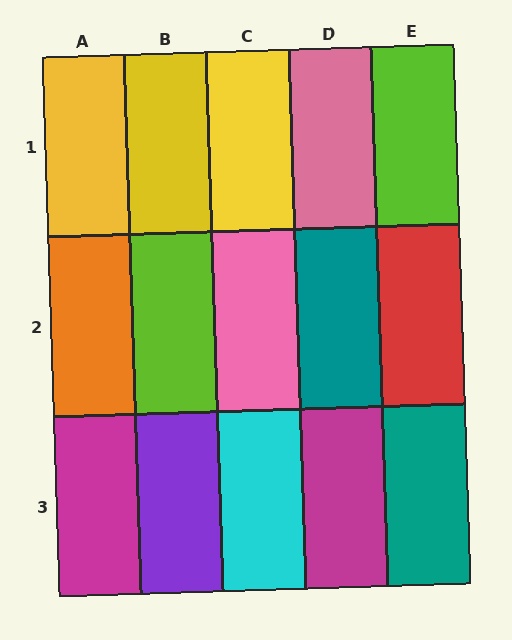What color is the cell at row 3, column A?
Magenta.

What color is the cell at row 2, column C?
Pink.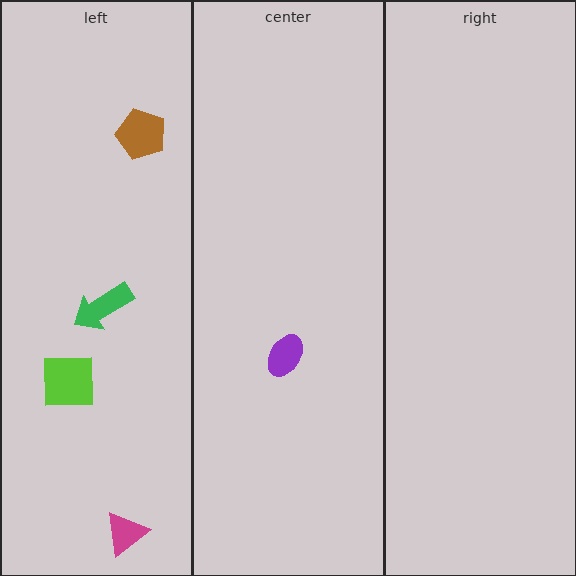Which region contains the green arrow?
The left region.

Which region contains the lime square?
The left region.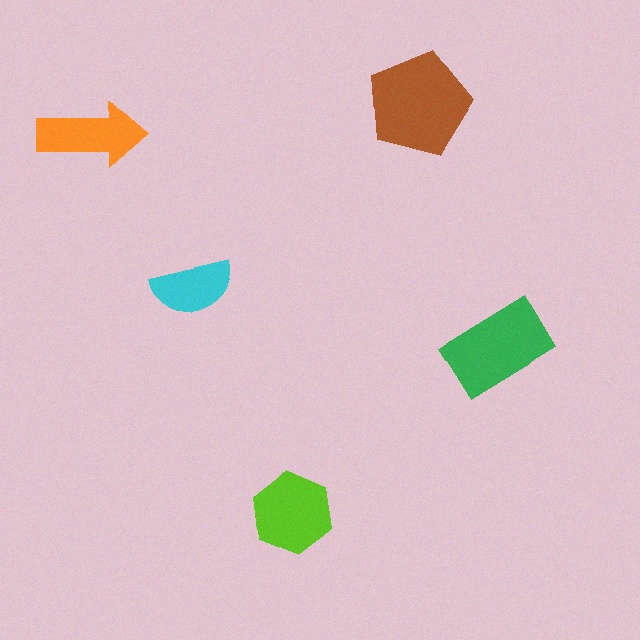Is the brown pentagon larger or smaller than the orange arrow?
Larger.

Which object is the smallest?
The cyan semicircle.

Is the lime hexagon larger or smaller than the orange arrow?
Larger.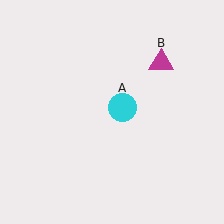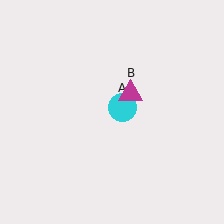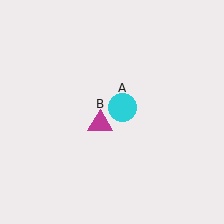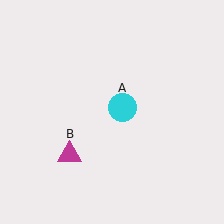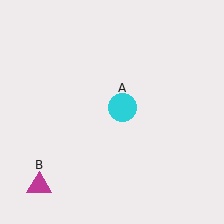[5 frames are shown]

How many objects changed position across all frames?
1 object changed position: magenta triangle (object B).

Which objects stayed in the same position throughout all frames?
Cyan circle (object A) remained stationary.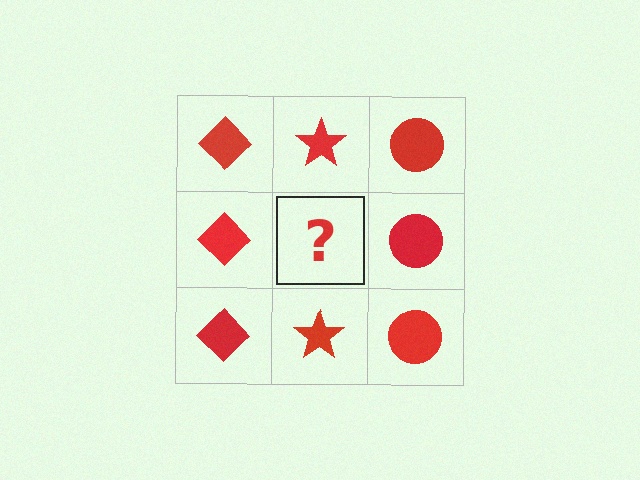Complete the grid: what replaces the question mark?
The question mark should be replaced with a red star.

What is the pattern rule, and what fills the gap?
The rule is that each column has a consistent shape. The gap should be filled with a red star.